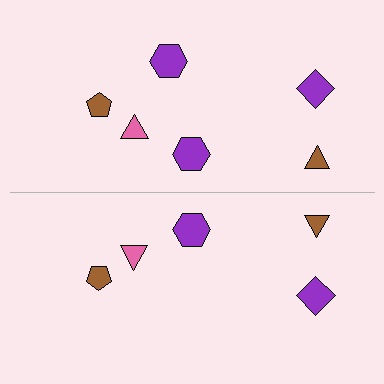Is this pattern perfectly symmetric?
No, the pattern is not perfectly symmetric. A purple hexagon is missing from the bottom side.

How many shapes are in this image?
There are 11 shapes in this image.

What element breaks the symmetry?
A purple hexagon is missing from the bottom side.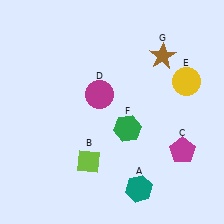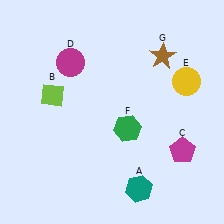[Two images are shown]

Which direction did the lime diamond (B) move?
The lime diamond (B) moved up.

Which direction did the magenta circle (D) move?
The magenta circle (D) moved up.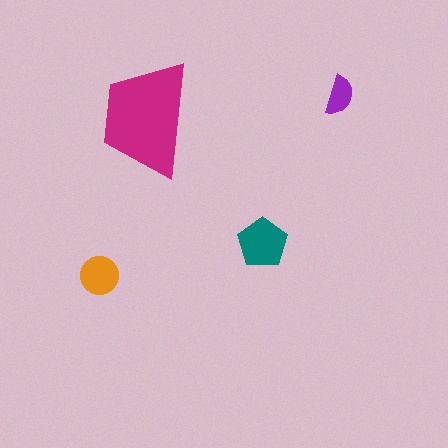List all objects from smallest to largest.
The purple semicircle, the orange circle, the teal pentagon, the magenta trapezoid.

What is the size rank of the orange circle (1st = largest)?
3rd.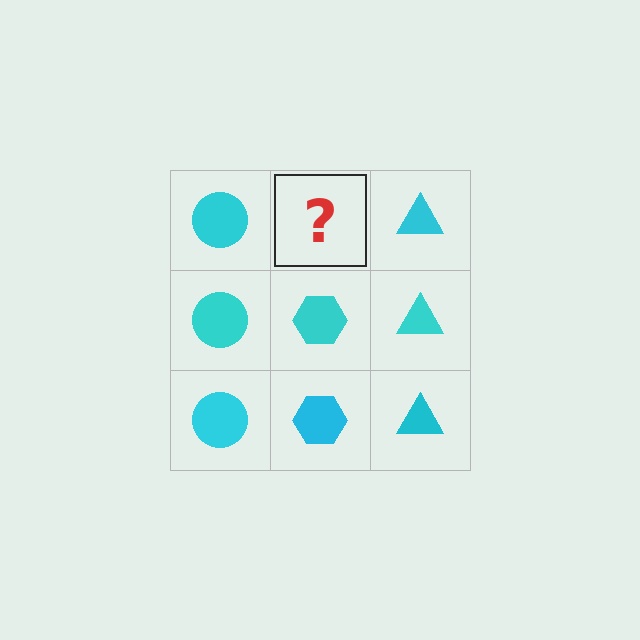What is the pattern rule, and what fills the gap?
The rule is that each column has a consistent shape. The gap should be filled with a cyan hexagon.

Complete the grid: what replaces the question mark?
The question mark should be replaced with a cyan hexagon.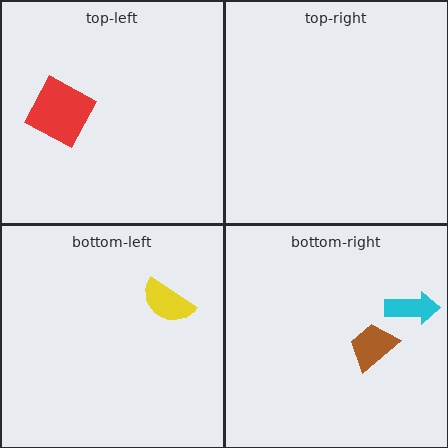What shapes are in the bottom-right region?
The cyan arrow, the brown trapezoid.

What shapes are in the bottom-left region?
The yellow semicircle.